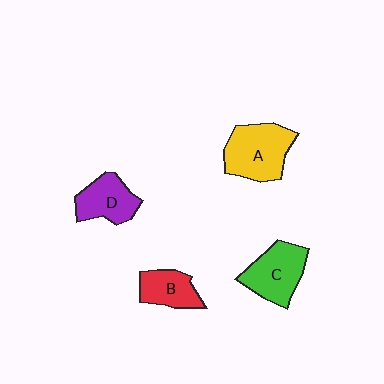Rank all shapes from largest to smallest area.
From largest to smallest: A (yellow), C (green), D (purple), B (red).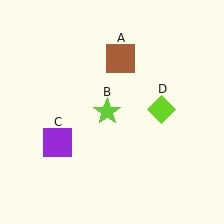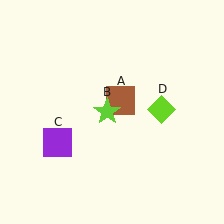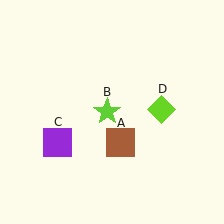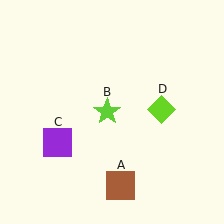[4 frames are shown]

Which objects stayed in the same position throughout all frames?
Lime star (object B) and purple square (object C) and lime diamond (object D) remained stationary.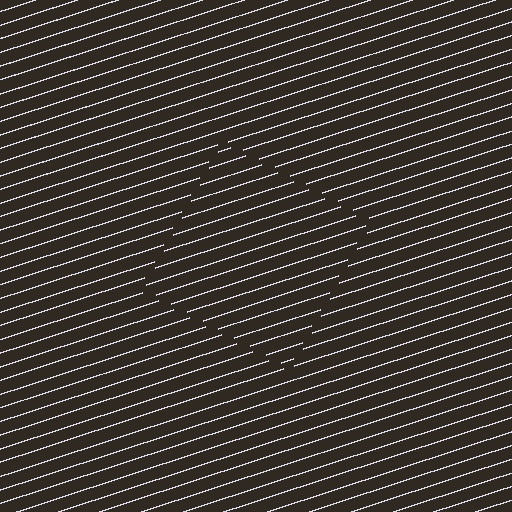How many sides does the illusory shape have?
4 sides — the line-ends trace a square.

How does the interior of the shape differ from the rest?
The interior of the shape contains the same grating, shifted by half a period — the contour is defined by the phase discontinuity where line-ends from the inner and outer gratings abut.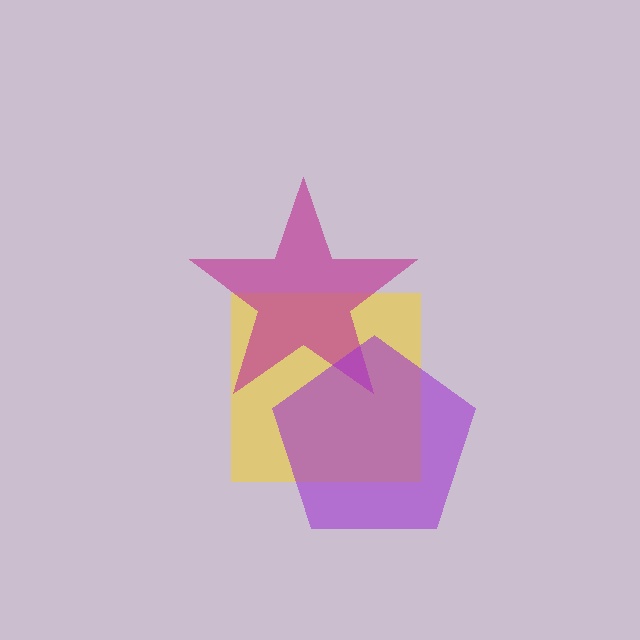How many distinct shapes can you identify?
There are 3 distinct shapes: a yellow square, a magenta star, a purple pentagon.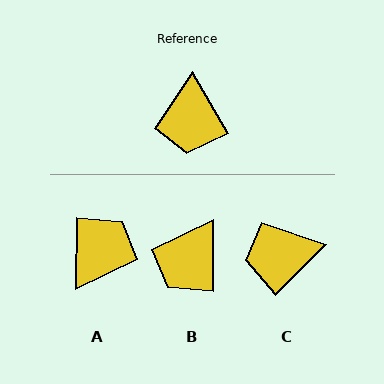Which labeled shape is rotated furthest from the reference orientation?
A, about 150 degrees away.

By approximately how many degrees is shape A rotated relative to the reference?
Approximately 150 degrees counter-clockwise.